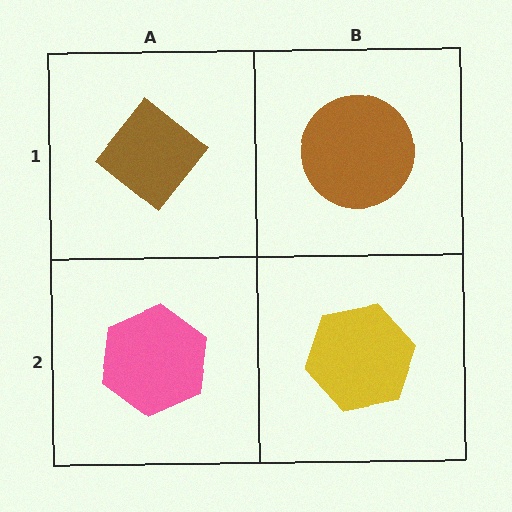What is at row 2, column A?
A pink hexagon.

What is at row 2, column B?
A yellow hexagon.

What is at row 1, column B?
A brown circle.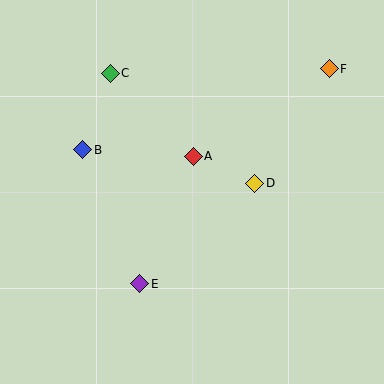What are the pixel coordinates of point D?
Point D is at (255, 183).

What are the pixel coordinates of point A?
Point A is at (193, 156).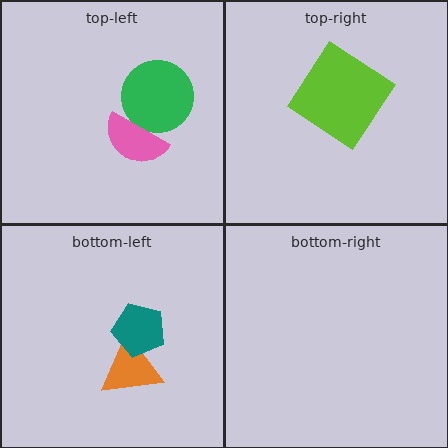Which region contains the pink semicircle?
The top-left region.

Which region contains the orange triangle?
The bottom-left region.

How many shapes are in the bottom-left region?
2.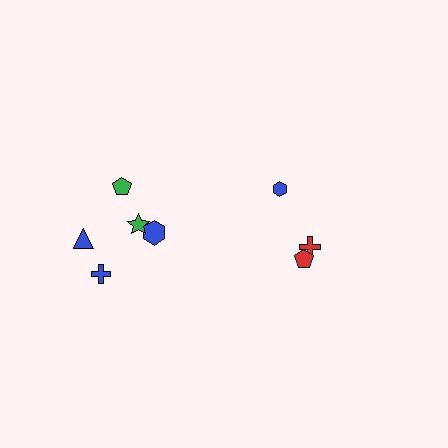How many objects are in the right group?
There are 3 objects.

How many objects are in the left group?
There are 5 objects.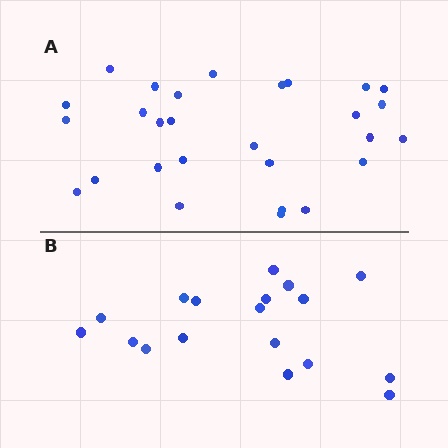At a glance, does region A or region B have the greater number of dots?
Region A (the top region) has more dots.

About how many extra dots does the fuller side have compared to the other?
Region A has roughly 10 or so more dots than region B.